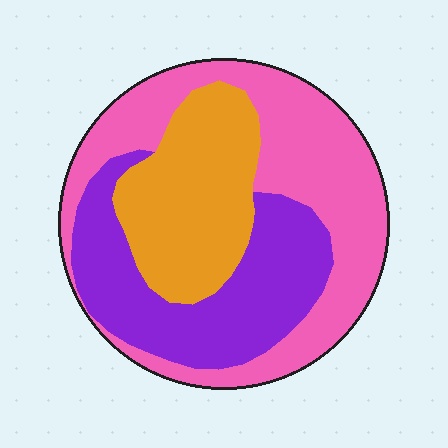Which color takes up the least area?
Orange, at roughly 25%.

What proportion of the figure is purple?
Purple covers 31% of the figure.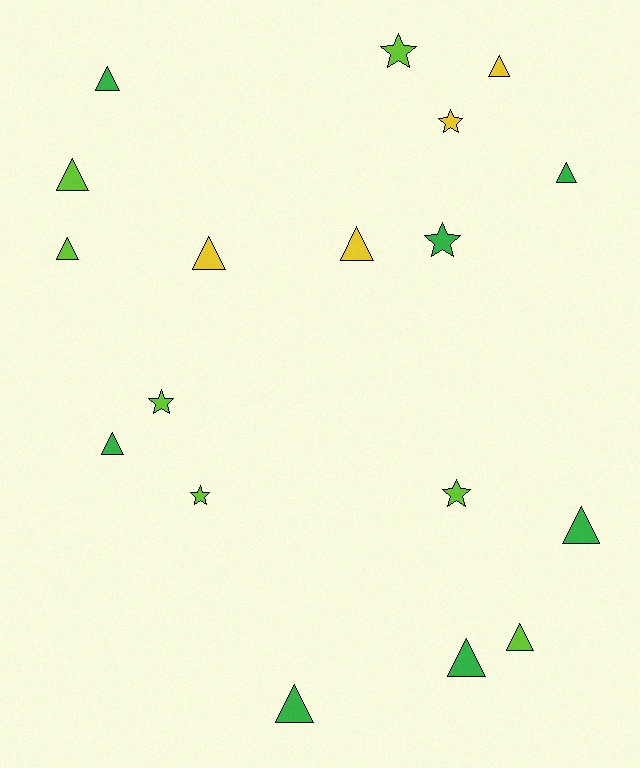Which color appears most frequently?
Green, with 7 objects.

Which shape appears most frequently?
Triangle, with 12 objects.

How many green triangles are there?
There are 6 green triangles.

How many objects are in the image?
There are 18 objects.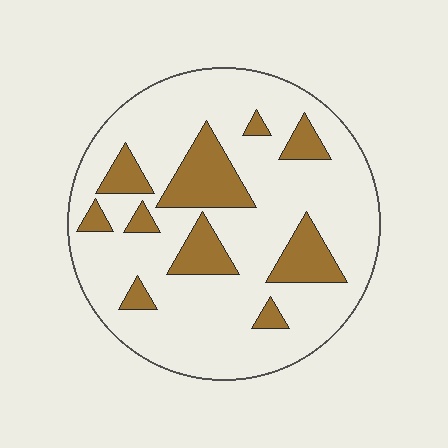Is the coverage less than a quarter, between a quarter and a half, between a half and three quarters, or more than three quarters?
Less than a quarter.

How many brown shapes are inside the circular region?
10.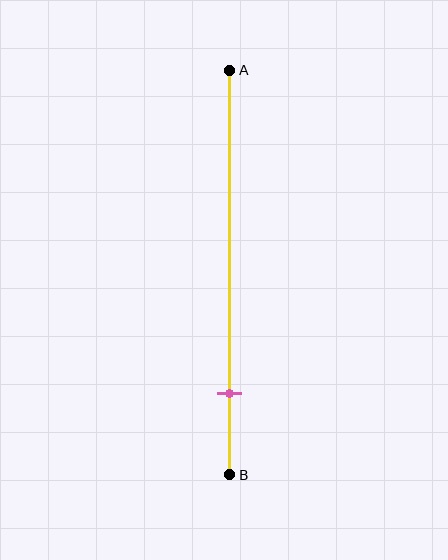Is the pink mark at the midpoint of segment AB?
No, the mark is at about 80% from A, not at the 50% midpoint.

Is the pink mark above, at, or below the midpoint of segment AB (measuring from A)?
The pink mark is below the midpoint of segment AB.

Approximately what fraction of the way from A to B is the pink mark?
The pink mark is approximately 80% of the way from A to B.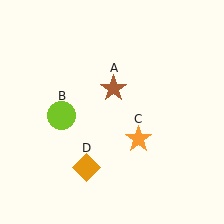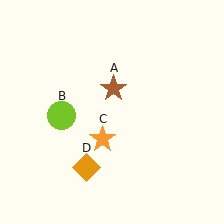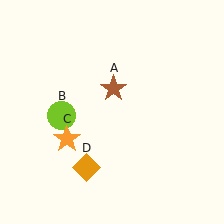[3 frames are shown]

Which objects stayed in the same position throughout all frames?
Brown star (object A) and lime circle (object B) and orange diamond (object D) remained stationary.